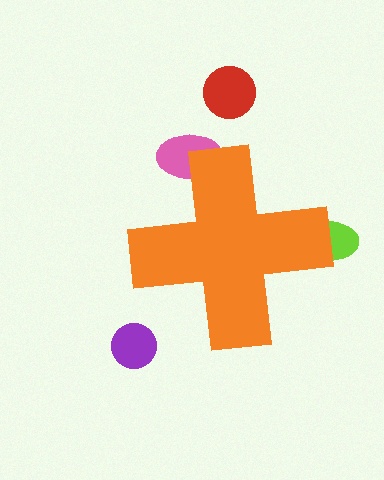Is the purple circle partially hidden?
No, the purple circle is fully visible.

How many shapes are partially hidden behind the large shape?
2 shapes are partially hidden.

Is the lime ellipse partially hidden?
Yes, the lime ellipse is partially hidden behind the orange cross.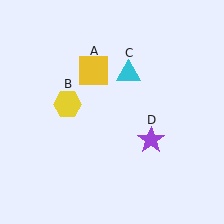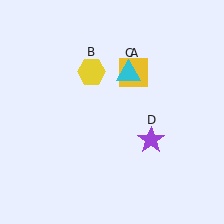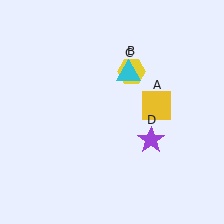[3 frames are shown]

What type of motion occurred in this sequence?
The yellow square (object A), yellow hexagon (object B) rotated clockwise around the center of the scene.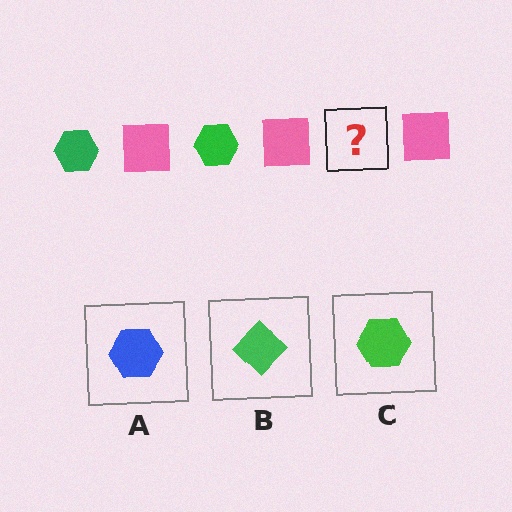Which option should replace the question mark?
Option C.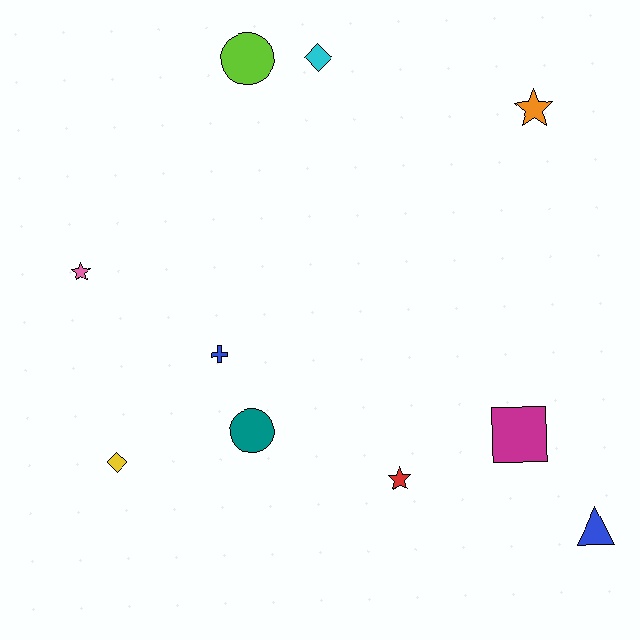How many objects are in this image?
There are 10 objects.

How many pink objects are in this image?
There is 1 pink object.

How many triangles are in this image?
There is 1 triangle.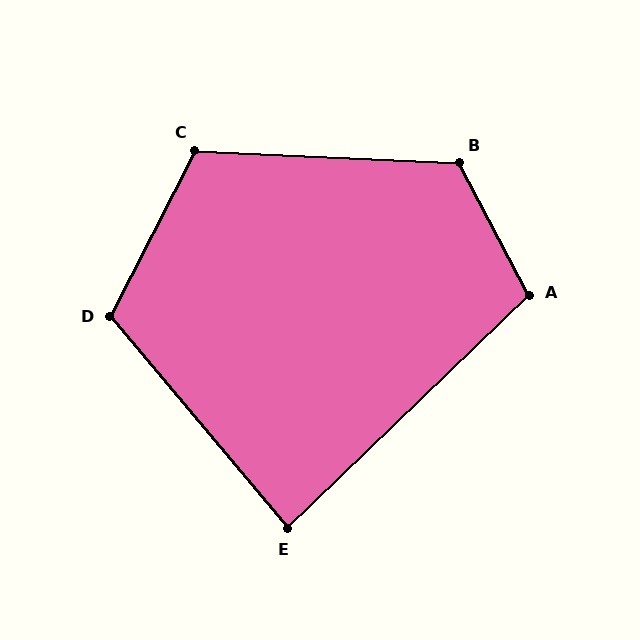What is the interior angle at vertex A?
Approximately 106 degrees (obtuse).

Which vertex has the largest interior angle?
B, at approximately 120 degrees.